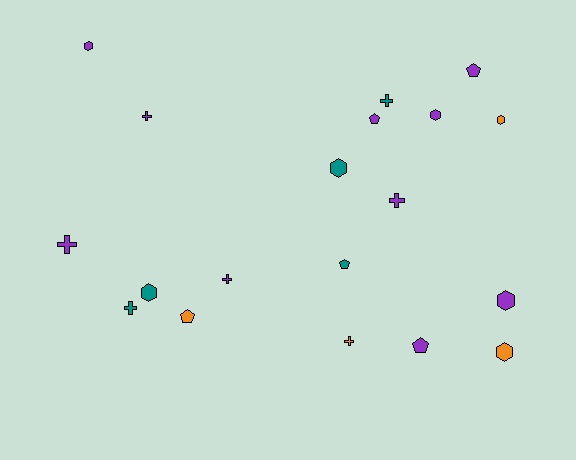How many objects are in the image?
There are 19 objects.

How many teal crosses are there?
There are 2 teal crosses.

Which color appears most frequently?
Purple, with 10 objects.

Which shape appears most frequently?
Cross, with 7 objects.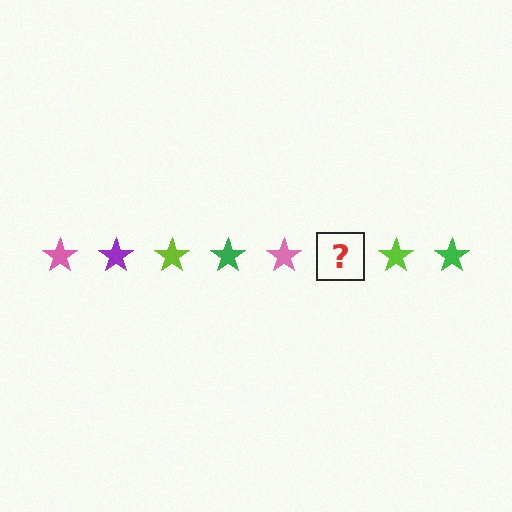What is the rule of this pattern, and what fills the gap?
The rule is that the pattern cycles through pink, purple, lime, green stars. The gap should be filled with a purple star.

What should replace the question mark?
The question mark should be replaced with a purple star.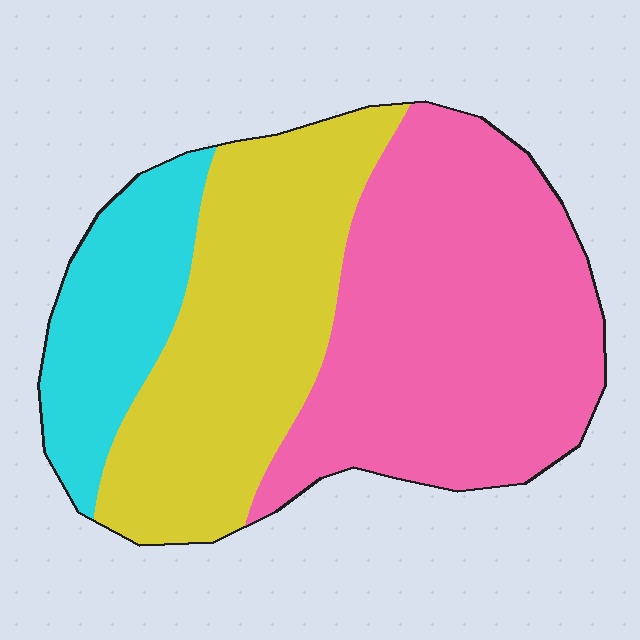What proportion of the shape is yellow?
Yellow covers roughly 35% of the shape.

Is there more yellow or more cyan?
Yellow.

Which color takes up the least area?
Cyan, at roughly 15%.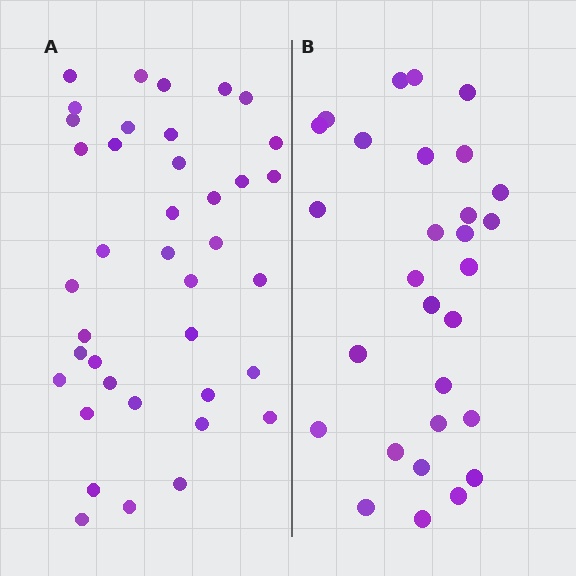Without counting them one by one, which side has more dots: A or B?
Region A (the left region) has more dots.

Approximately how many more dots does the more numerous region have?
Region A has roughly 10 or so more dots than region B.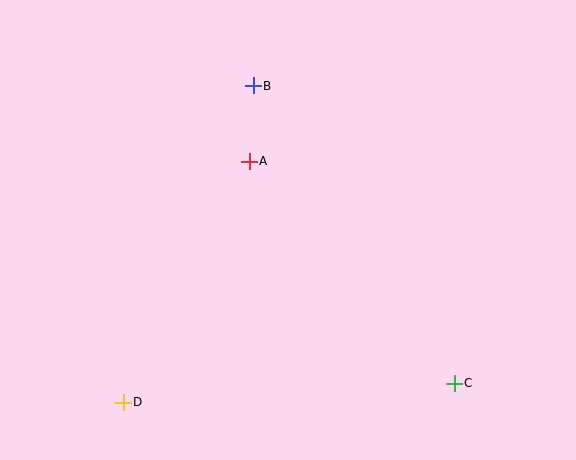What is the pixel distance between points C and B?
The distance between C and B is 359 pixels.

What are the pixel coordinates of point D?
Point D is at (123, 402).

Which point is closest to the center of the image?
Point A at (249, 161) is closest to the center.